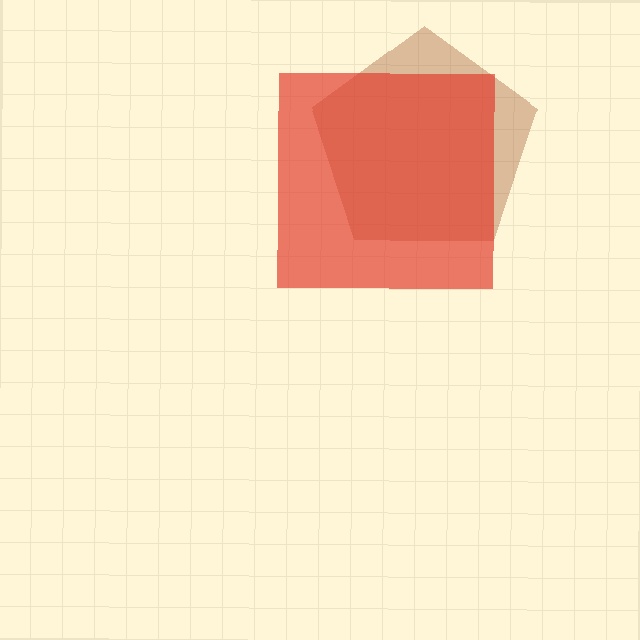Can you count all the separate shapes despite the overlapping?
Yes, there are 2 separate shapes.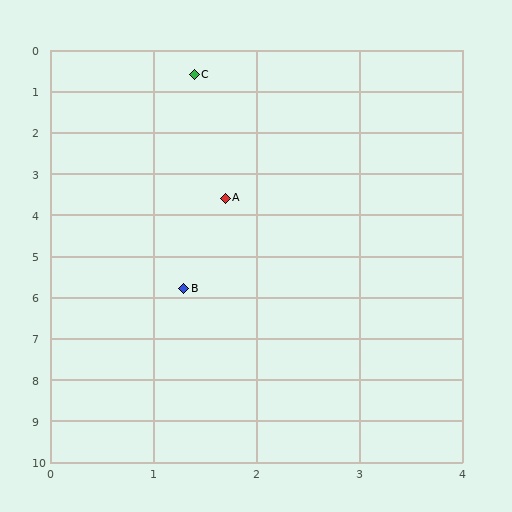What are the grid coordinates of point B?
Point B is at approximately (1.3, 5.8).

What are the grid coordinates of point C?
Point C is at approximately (1.4, 0.6).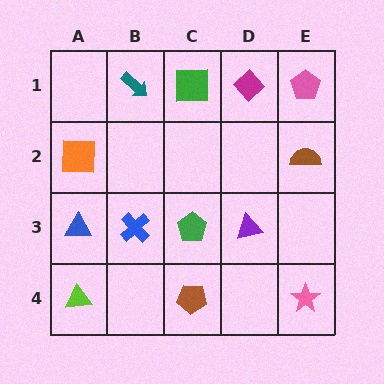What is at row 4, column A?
A lime triangle.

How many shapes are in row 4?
3 shapes.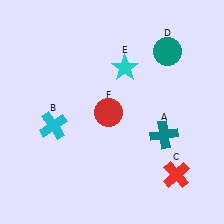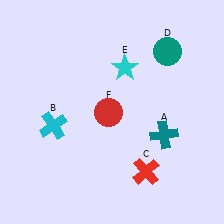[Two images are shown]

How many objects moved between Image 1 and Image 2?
1 object moved between the two images.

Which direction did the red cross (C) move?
The red cross (C) moved left.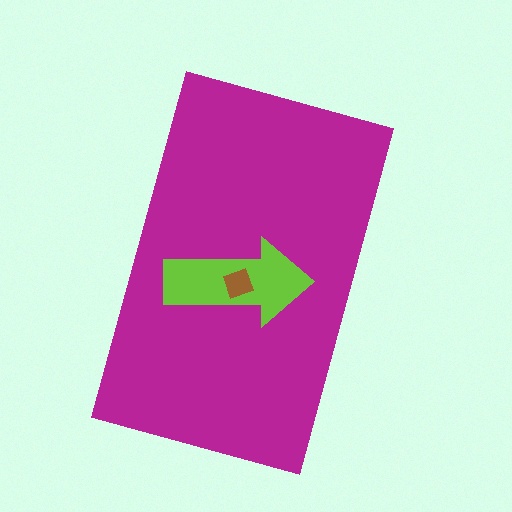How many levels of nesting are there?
3.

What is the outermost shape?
The magenta rectangle.